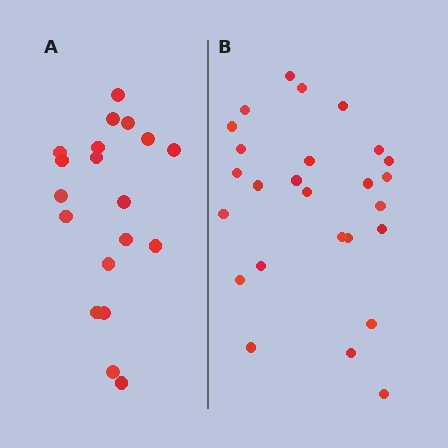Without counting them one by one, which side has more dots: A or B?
Region B (the right region) has more dots.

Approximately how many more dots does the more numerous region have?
Region B has roughly 8 or so more dots than region A.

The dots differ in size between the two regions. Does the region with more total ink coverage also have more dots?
No. Region A has more total ink coverage because its dots are larger, but region B actually contains more individual dots. Total area can be misleading — the number of items is what matters here.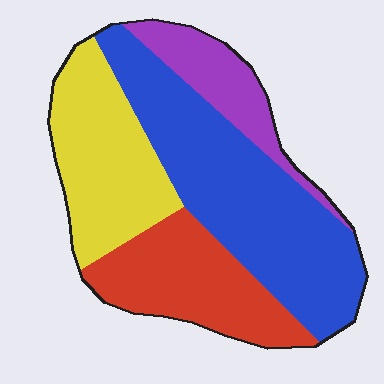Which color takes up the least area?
Purple, at roughly 15%.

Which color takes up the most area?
Blue, at roughly 40%.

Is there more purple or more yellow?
Yellow.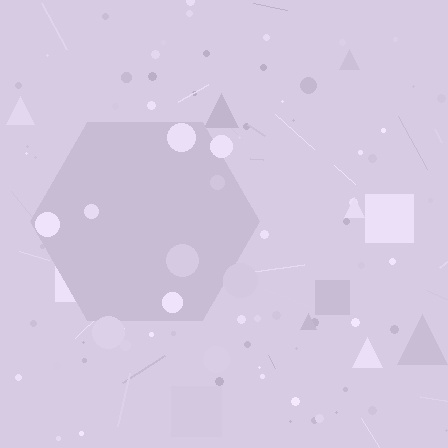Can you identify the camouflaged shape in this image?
The camouflaged shape is a hexagon.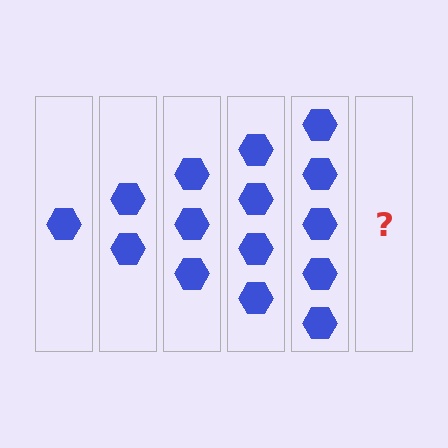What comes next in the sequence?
The next element should be 6 hexagons.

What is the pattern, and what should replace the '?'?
The pattern is that each step adds one more hexagon. The '?' should be 6 hexagons.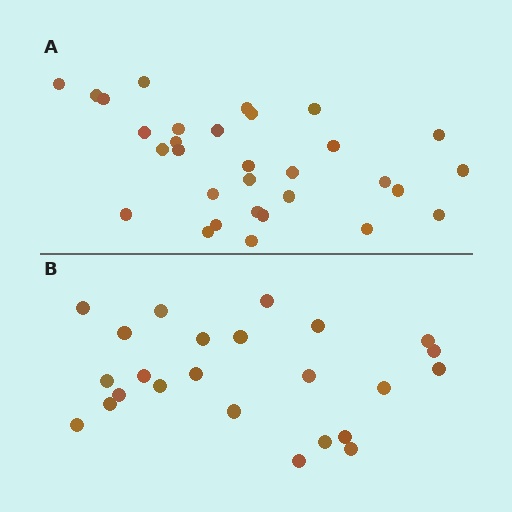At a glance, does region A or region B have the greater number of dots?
Region A (the top region) has more dots.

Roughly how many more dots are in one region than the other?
Region A has roughly 8 or so more dots than region B.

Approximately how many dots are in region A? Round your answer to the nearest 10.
About 30 dots. (The exact count is 31, which rounds to 30.)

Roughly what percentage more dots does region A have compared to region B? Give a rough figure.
About 30% more.